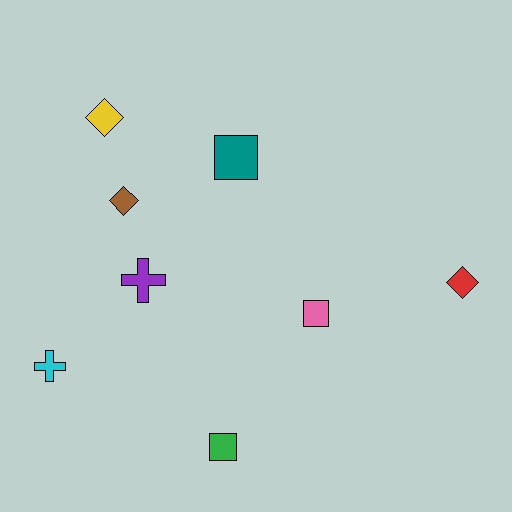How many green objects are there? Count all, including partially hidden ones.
There is 1 green object.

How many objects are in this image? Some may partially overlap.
There are 8 objects.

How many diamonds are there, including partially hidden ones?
There are 3 diamonds.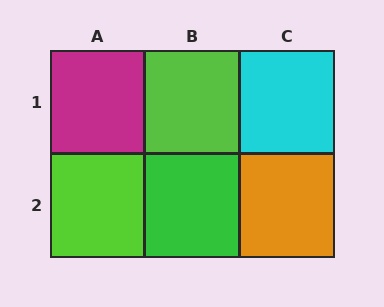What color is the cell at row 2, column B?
Green.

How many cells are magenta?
1 cell is magenta.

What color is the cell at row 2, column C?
Orange.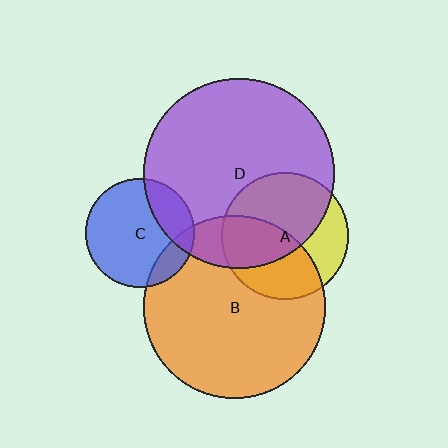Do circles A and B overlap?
Yes.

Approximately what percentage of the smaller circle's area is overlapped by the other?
Approximately 45%.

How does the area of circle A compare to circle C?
Approximately 1.3 times.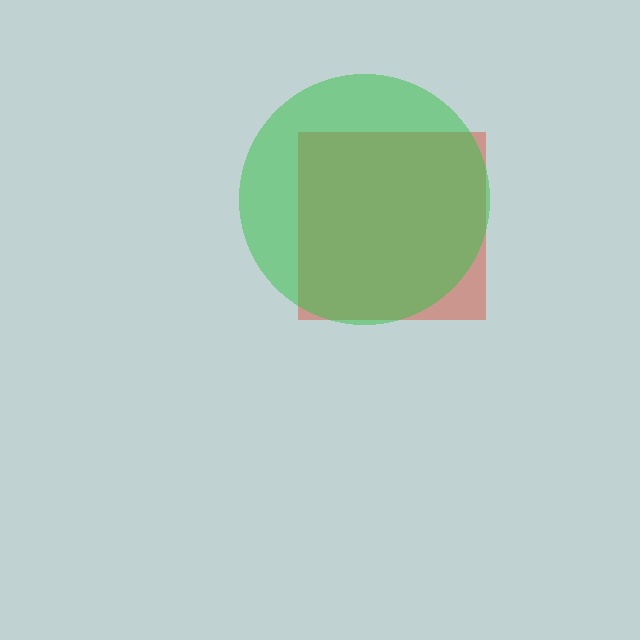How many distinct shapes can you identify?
There are 2 distinct shapes: a red square, a green circle.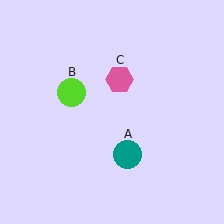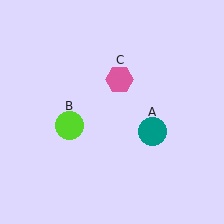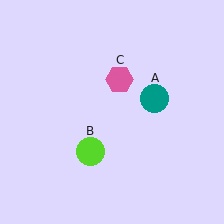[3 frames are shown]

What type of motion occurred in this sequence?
The teal circle (object A), lime circle (object B) rotated counterclockwise around the center of the scene.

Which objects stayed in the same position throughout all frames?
Pink hexagon (object C) remained stationary.